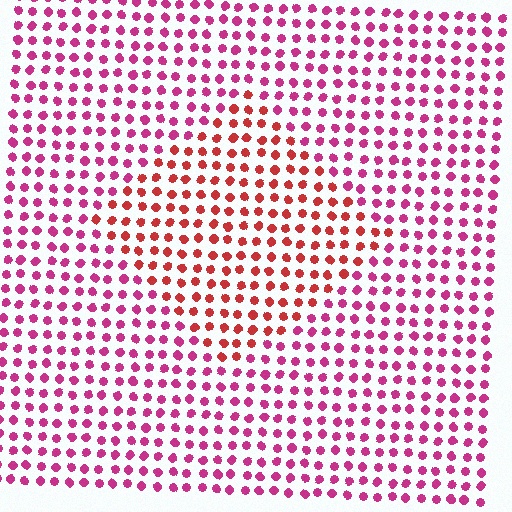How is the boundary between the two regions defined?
The boundary is defined purely by a slight shift in hue (about 34 degrees). Spacing, size, and orientation are identical on both sides.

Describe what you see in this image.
The image is filled with small magenta elements in a uniform arrangement. A diamond-shaped region is visible where the elements are tinted to a slightly different hue, forming a subtle color boundary.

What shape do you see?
I see a diamond.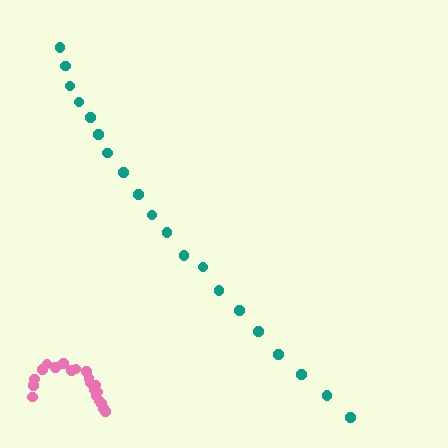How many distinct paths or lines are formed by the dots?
There are 2 distinct paths.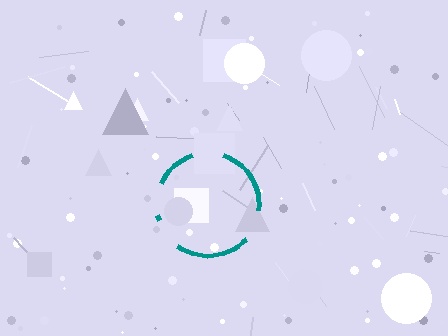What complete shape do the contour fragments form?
The contour fragments form a circle.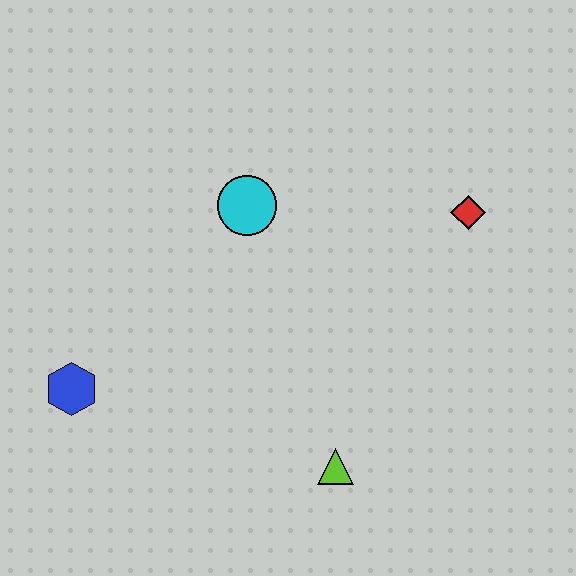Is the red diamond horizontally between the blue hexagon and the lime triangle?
No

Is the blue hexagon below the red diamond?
Yes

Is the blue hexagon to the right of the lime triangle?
No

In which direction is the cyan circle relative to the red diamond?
The cyan circle is to the left of the red diamond.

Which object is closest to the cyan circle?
The red diamond is closest to the cyan circle.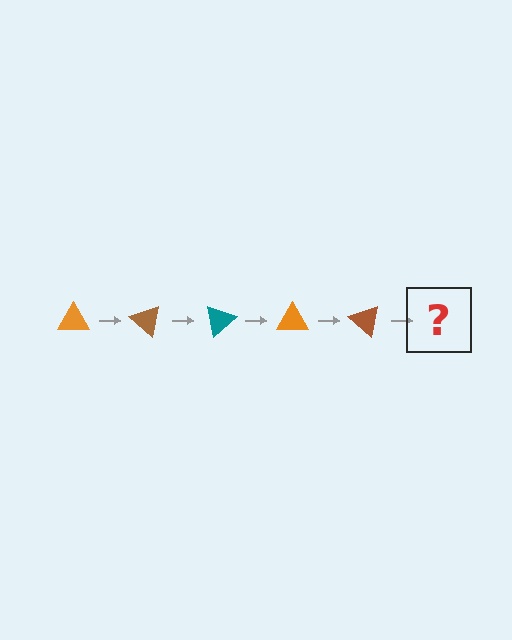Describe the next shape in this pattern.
It should be a teal triangle, rotated 200 degrees from the start.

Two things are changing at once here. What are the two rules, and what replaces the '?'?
The two rules are that it rotates 40 degrees each step and the color cycles through orange, brown, and teal. The '?' should be a teal triangle, rotated 200 degrees from the start.